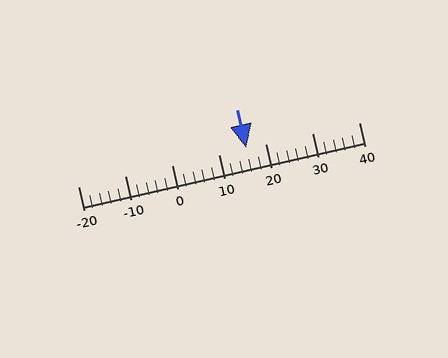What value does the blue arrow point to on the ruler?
The blue arrow points to approximately 16.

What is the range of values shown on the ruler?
The ruler shows values from -20 to 40.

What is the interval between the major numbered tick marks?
The major tick marks are spaced 10 units apart.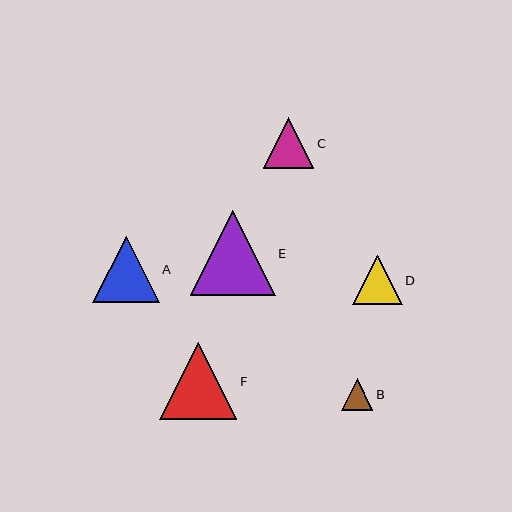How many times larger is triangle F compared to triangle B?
Triangle F is approximately 2.4 times the size of triangle B.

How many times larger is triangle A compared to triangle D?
Triangle A is approximately 1.3 times the size of triangle D.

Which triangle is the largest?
Triangle E is the largest with a size of approximately 85 pixels.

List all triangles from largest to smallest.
From largest to smallest: E, F, A, C, D, B.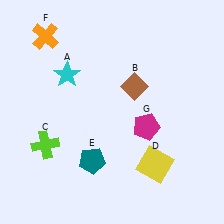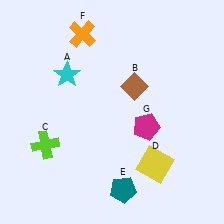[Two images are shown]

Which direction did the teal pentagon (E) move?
The teal pentagon (E) moved right.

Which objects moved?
The objects that moved are: the teal pentagon (E), the orange cross (F).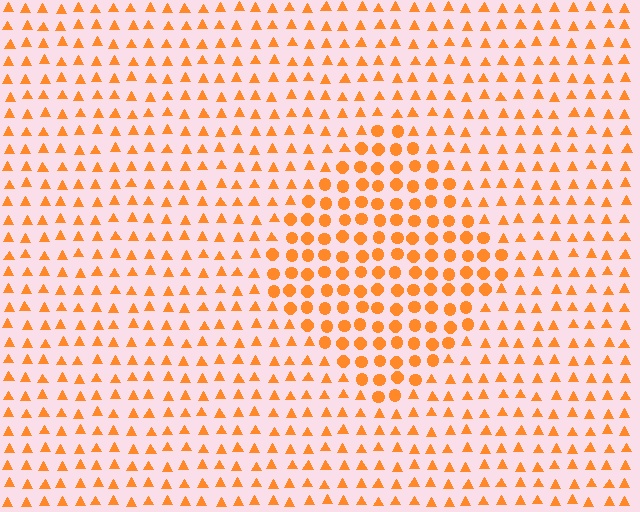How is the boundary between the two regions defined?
The boundary is defined by a change in element shape: circles inside vs. triangles outside. All elements share the same color and spacing.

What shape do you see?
I see a diamond.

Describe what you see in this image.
The image is filled with small orange elements arranged in a uniform grid. A diamond-shaped region contains circles, while the surrounding area contains triangles. The boundary is defined purely by the change in element shape.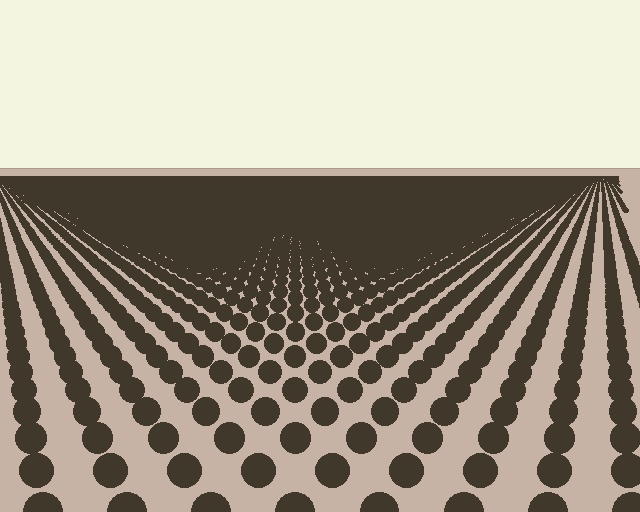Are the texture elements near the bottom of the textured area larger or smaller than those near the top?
Larger. Near the bottom, elements are closer to the viewer and appear at a bigger on-screen size.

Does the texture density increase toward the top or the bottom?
Density increases toward the top.